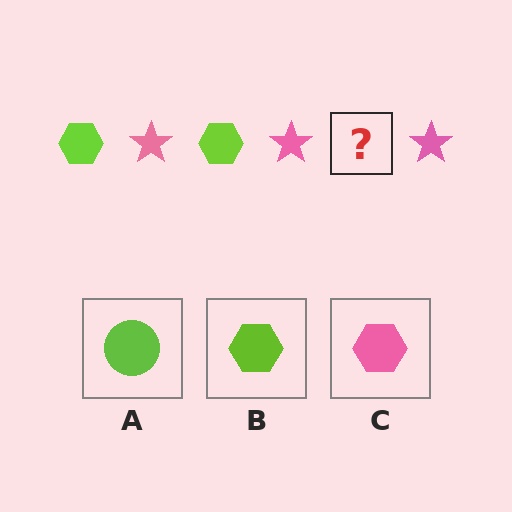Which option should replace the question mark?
Option B.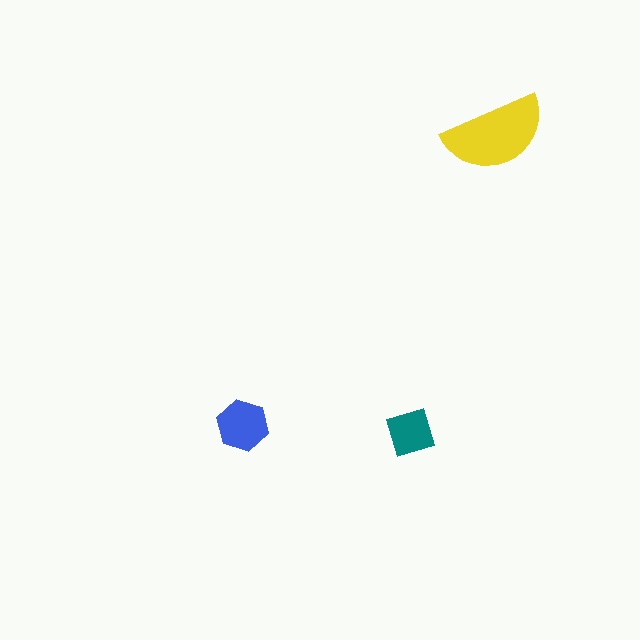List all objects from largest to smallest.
The yellow semicircle, the blue hexagon, the teal diamond.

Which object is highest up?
The yellow semicircle is topmost.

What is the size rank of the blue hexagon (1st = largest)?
2nd.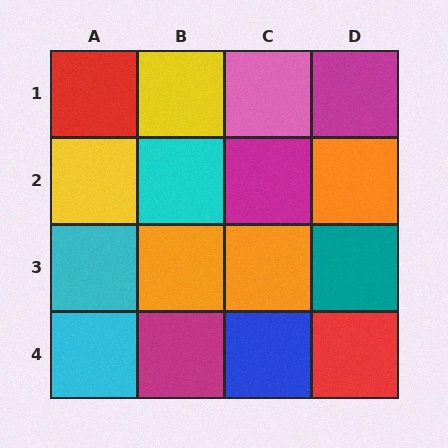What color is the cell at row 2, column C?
Magenta.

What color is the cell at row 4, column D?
Red.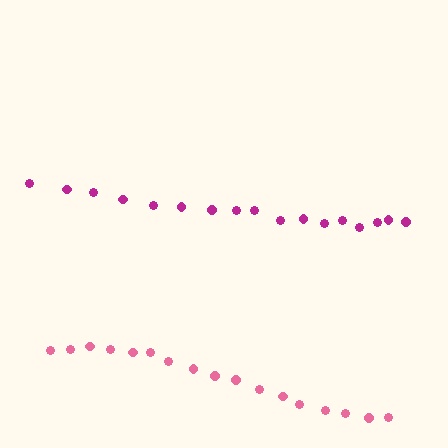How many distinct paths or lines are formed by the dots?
There are 2 distinct paths.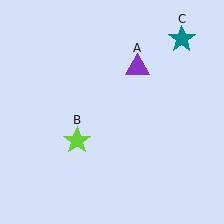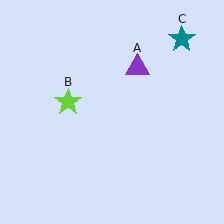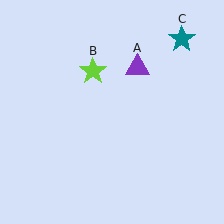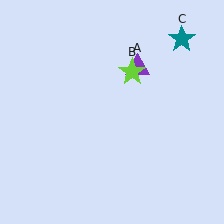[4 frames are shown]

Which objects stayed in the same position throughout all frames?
Purple triangle (object A) and teal star (object C) remained stationary.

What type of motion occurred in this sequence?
The lime star (object B) rotated clockwise around the center of the scene.